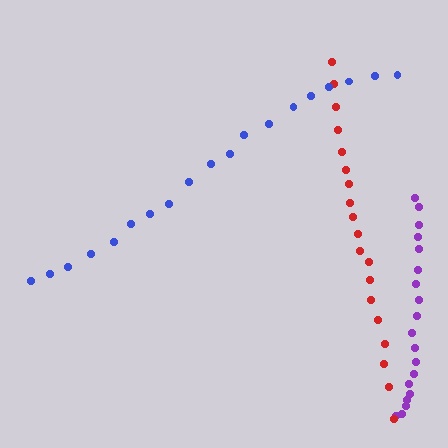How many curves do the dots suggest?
There are 3 distinct paths.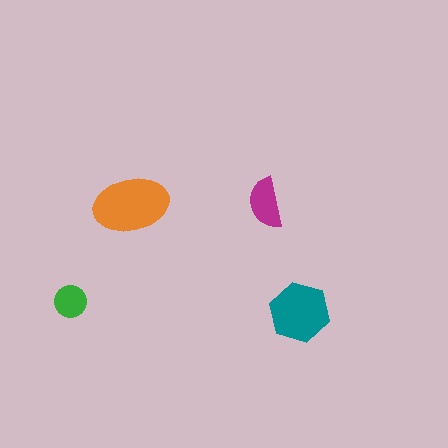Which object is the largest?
The orange ellipse.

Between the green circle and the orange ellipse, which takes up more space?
The orange ellipse.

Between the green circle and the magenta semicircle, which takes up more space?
The magenta semicircle.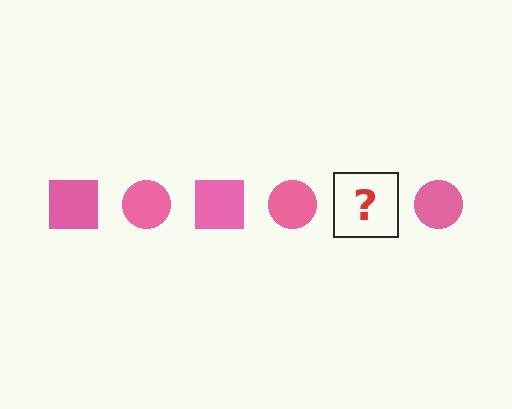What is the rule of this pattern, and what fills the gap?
The rule is that the pattern cycles through square, circle shapes in pink. The gap should be filled with a pink square.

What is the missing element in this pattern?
The missing element is a pink square.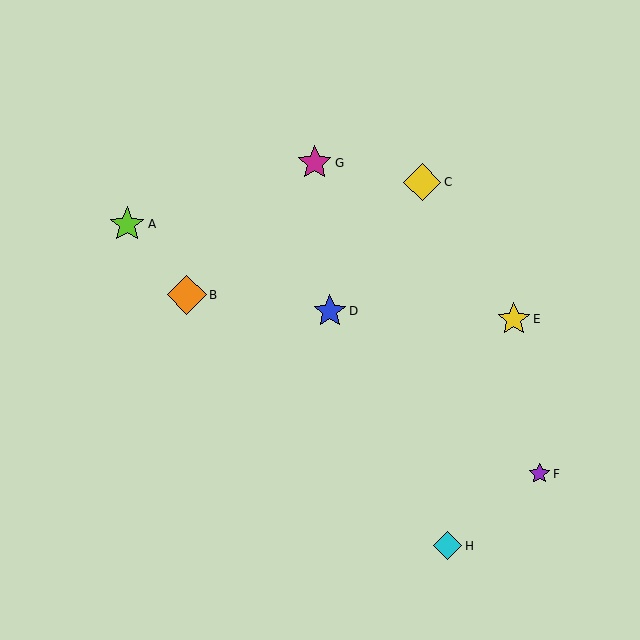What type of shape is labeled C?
Shape C is a yellow diamond.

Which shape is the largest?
The orange diamond (labeled B) is the largest.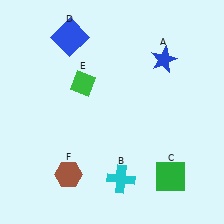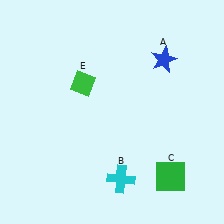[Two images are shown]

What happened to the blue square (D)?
The blue square (D) was removed in Image 2. It was in the top-left area of Image 1.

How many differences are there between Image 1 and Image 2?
There are 2 differences between the two images.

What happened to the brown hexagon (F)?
The brown hexagon (F) was removed in Image 2. It was in the bottom-left area of Image 1.